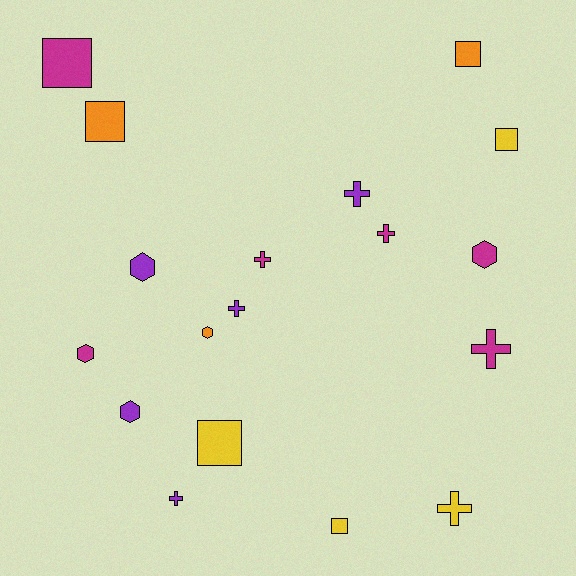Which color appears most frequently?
Magenta, with 6 objects.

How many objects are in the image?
There are 18 objects.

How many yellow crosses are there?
There is 1 yellow cross.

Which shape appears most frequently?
Cross, with 7 objects.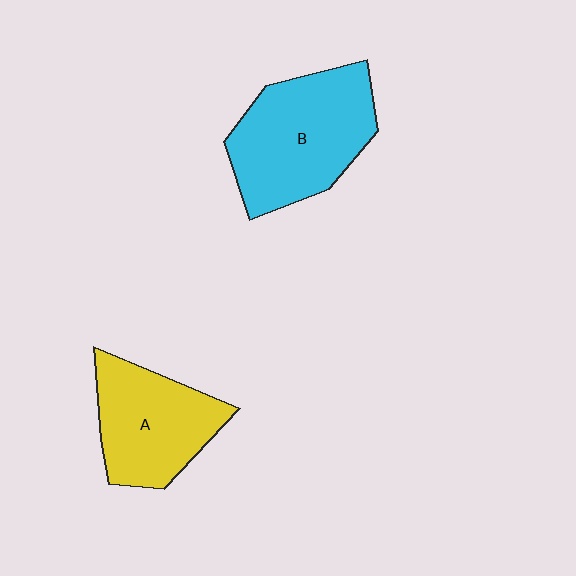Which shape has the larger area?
Shape B (cyan).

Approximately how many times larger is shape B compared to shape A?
Approximately 1.3 times.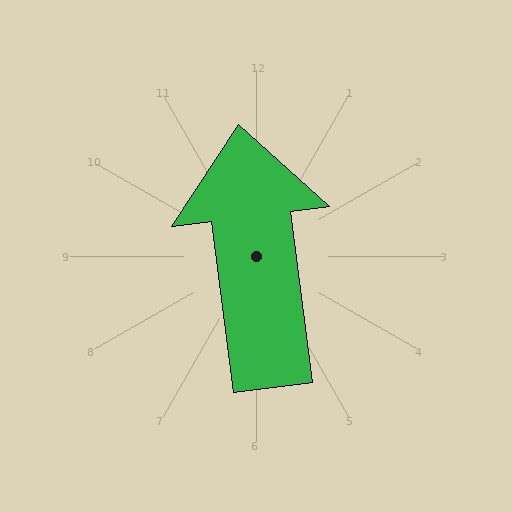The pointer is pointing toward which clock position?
Roughly 12 o'clock.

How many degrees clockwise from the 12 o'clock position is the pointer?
Approximately 352 degrees.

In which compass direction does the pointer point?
North.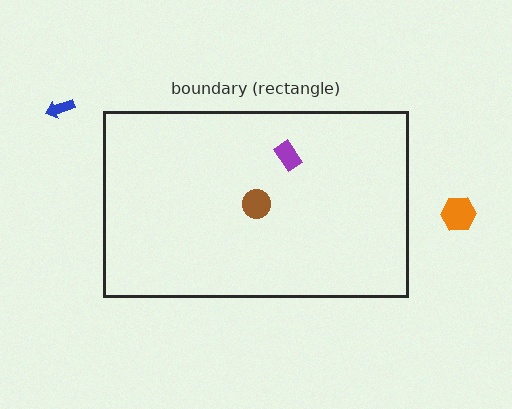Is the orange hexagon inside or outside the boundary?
Outside.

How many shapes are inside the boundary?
2 inside, 2 outside.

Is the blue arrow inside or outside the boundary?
Outside.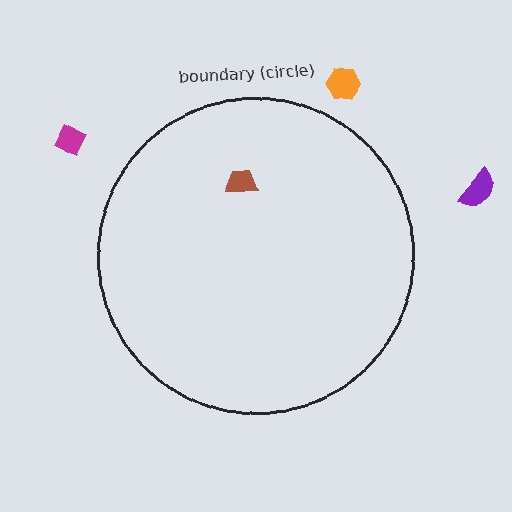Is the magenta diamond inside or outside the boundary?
Outside.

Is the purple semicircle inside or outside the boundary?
Outside.